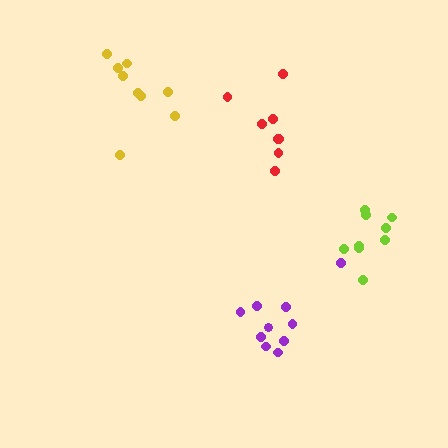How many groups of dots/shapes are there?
There are 4 groups.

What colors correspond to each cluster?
The clusters are colored: yellow, red, lime, purple.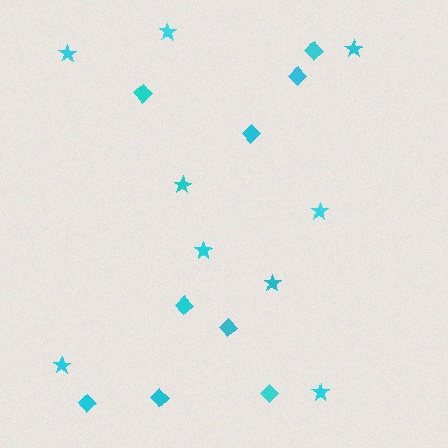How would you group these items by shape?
There are 2 groups: one group of diamonds (9) and one group of stars (9).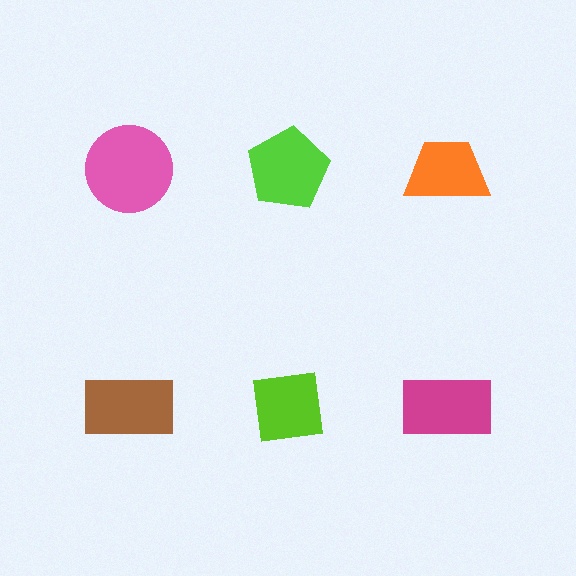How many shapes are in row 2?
3 shapes.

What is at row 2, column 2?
A lime square.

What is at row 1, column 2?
A lime pentagon.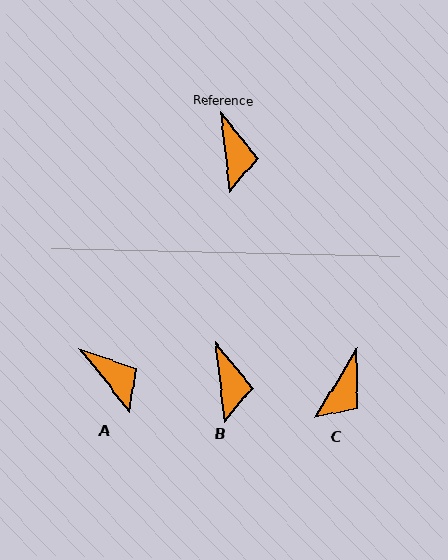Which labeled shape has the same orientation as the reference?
B.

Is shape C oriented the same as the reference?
No, it is off by about 38 degrees.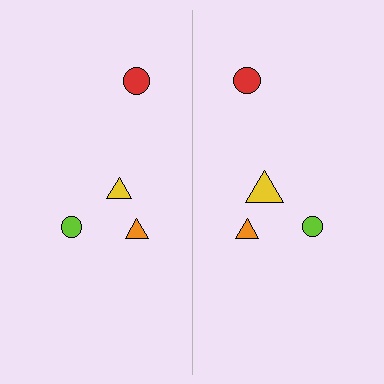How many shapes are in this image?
There are 8 shapes in this image.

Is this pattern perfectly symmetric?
No, the pattern is not perfectly symmetric. The yellow triangle on the right side has a different size than its mirror counterpart.